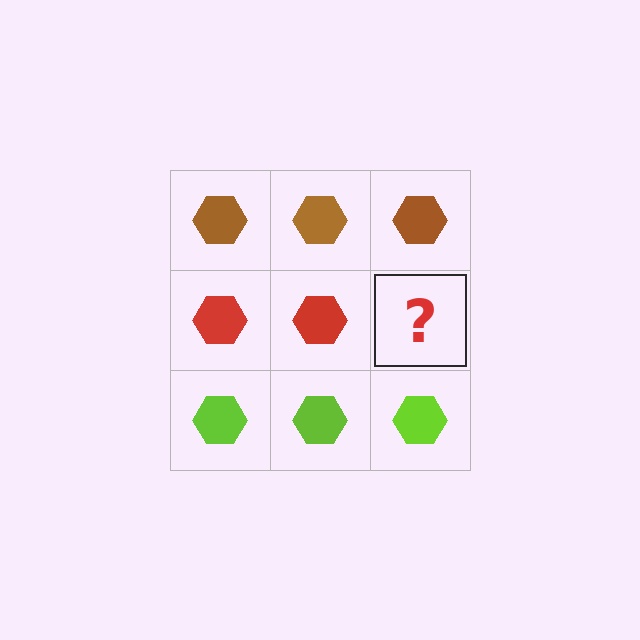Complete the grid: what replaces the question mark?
The question mark should be replaced with a red hexagon.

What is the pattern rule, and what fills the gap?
The rule is that each row has a consistent color. The gap should be filled with a red hexagon.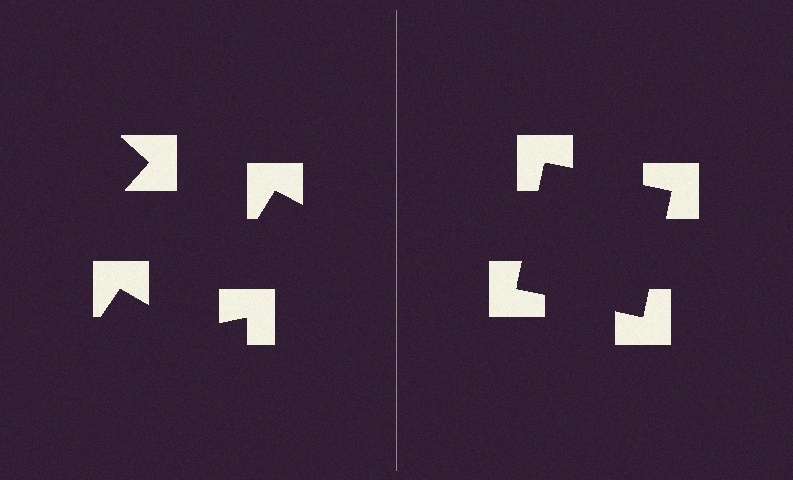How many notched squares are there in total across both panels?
8 — 4 on each side.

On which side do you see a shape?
An illusory square appears on the right side. On the left side the wedge cuts are rotated, so no coherent shape forms.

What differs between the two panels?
The notched squares are positioned identically on both sides; only the wedge orientations differ. On the right they align to a square; on the left they are misaligned.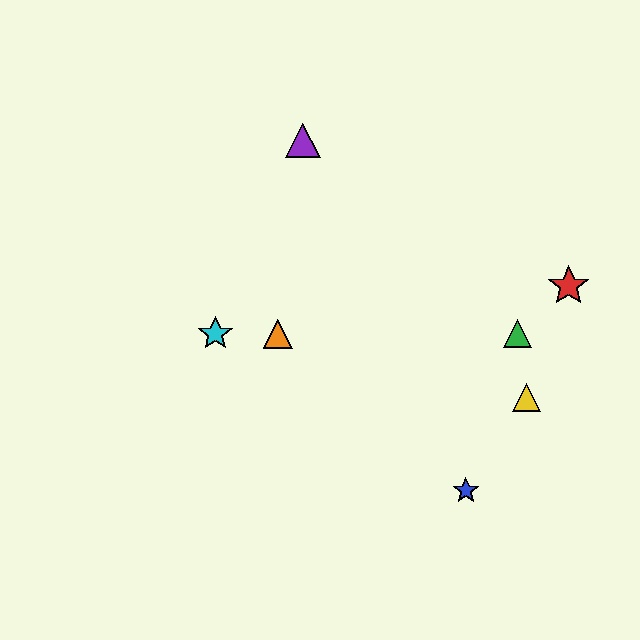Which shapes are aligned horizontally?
The green triangle, the orange triangle, the cyan star are aligned horizontally.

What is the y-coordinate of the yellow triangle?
The yellow triangle is at y≈398.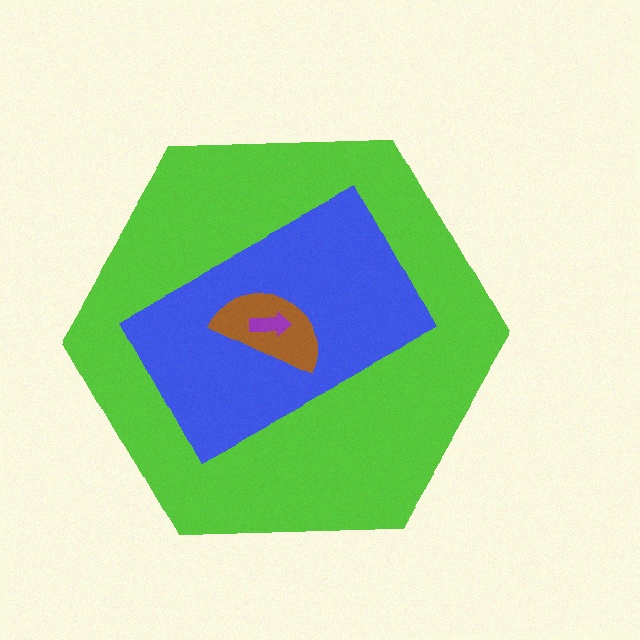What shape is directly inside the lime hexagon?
The blue rectangle.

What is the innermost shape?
The purple arrow.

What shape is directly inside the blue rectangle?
The brown semicircle.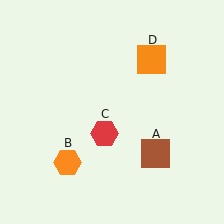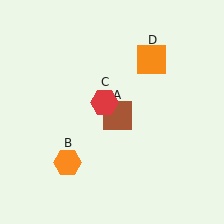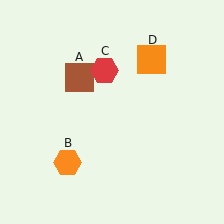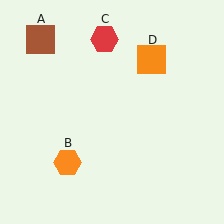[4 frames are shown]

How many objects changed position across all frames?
2 objects changed position: brown square (object A), red hexagon (object C).